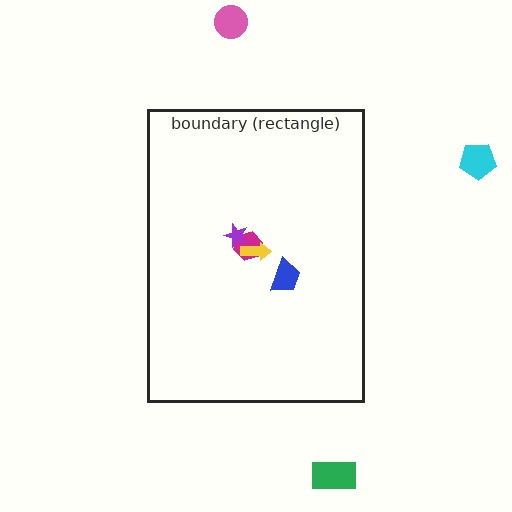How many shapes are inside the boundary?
4 inside, 3 outside.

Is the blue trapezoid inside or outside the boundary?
Inside.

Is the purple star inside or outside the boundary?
Inside.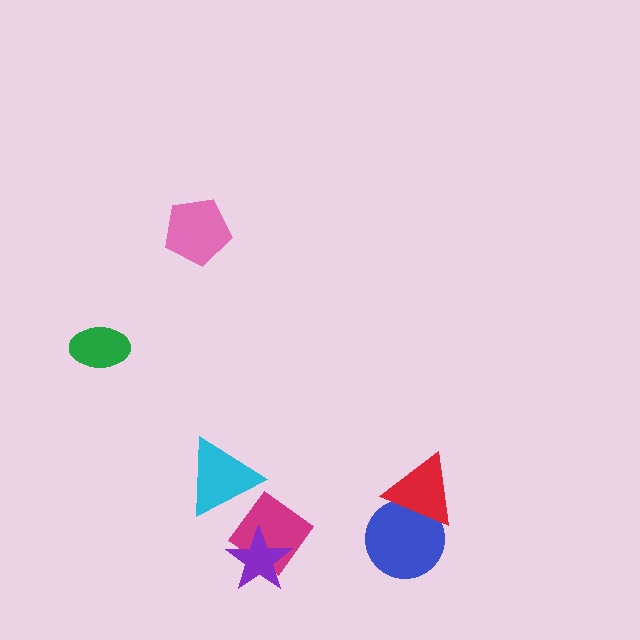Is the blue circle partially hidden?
Yes, it is partially covered by another shape.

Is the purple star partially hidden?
No, no other shape covers it.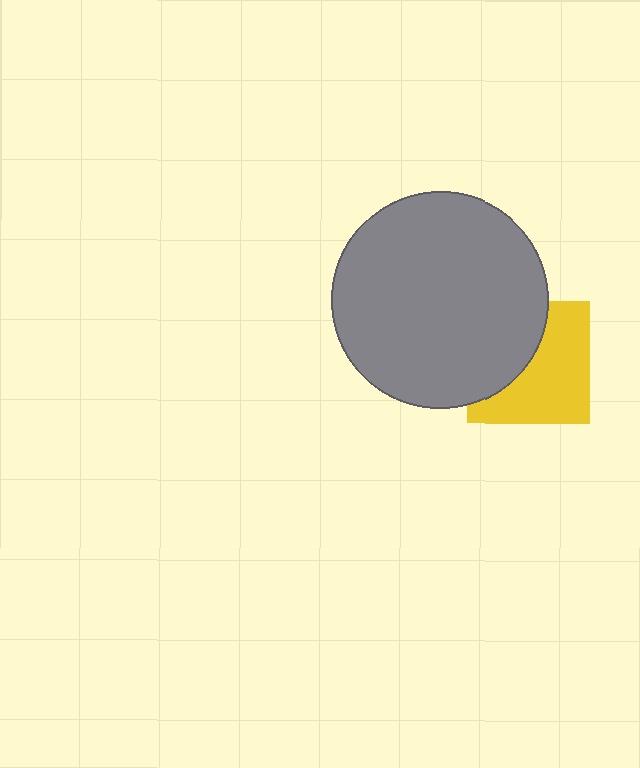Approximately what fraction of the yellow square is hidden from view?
Roughly 42% of the yellow square is hidden behind the gray circle.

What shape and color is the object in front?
The object in front is a gray circle.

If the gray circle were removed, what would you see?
You would see the complete yellow square.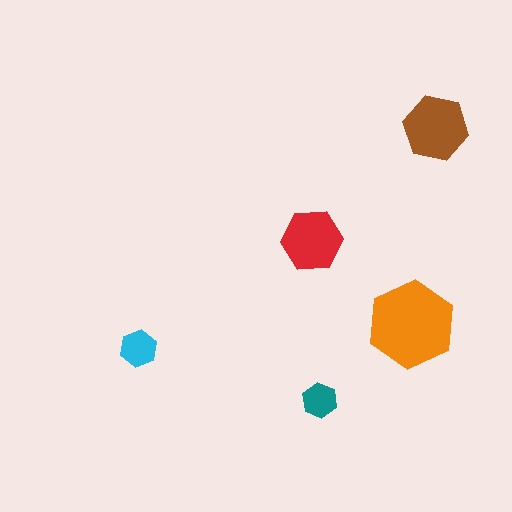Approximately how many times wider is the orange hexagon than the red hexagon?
About 1.5 times wider.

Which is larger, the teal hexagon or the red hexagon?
The red one.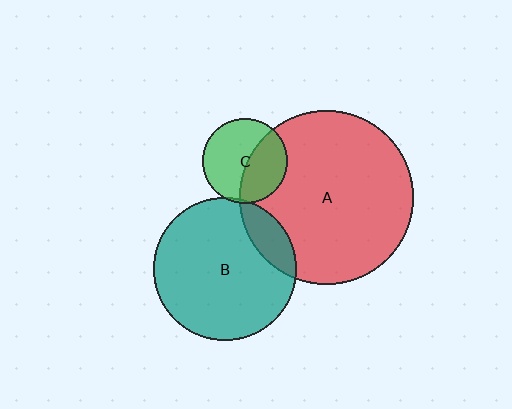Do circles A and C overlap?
Yes.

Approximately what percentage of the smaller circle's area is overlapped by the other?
Approximately 40%.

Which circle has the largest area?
Circle A (red).